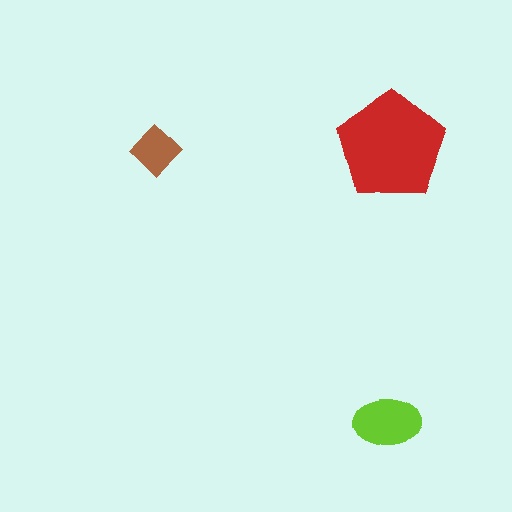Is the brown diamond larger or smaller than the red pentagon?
Smaller.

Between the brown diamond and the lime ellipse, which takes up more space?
The lime ellipse.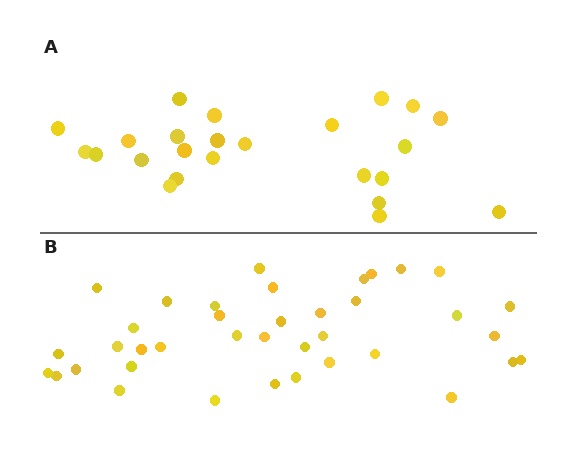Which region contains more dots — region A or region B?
Region B (the bottom region) has more dots.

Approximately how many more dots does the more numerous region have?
Region B has approximately 15 more dots than region A.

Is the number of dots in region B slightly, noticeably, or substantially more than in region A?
Region B has substantially more. The ratio is roughly 1.6 to 1.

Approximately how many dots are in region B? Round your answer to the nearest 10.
About 40 dots. (The exact count is 38, which rounds to 40.)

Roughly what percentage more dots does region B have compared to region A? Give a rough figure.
About 60% more.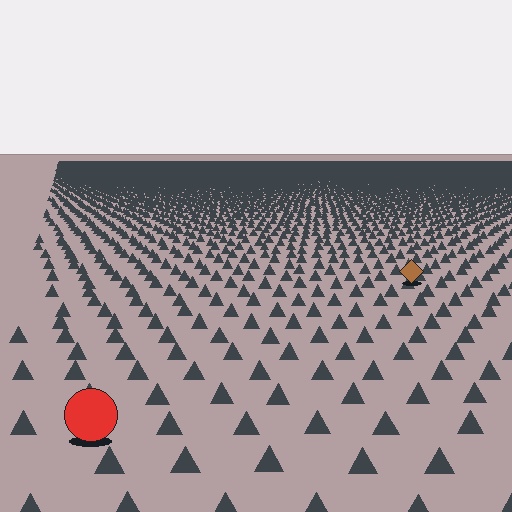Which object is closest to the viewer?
The red circle is closest. The texture marks near it are larger and more spread out.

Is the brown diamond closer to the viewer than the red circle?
No. The red circle is closer — you can tell from the texture gradient: the ground texture is coarser near it.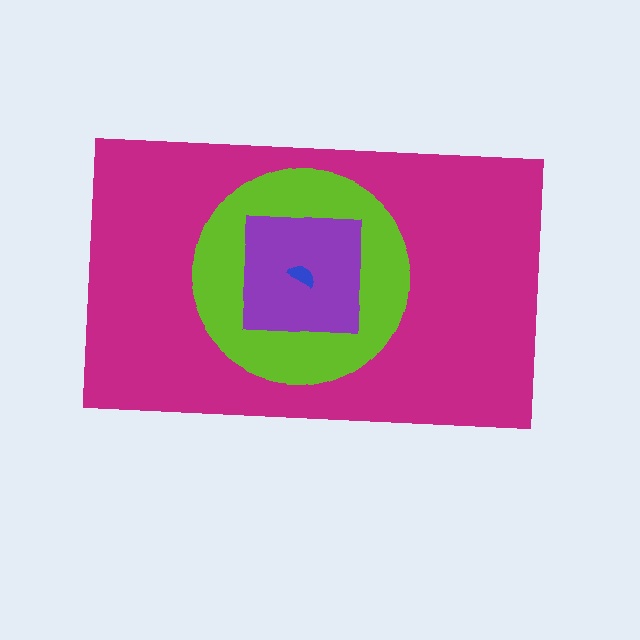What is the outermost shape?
The magenta rectangle.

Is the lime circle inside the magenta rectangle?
Yes.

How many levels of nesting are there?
4.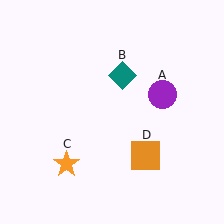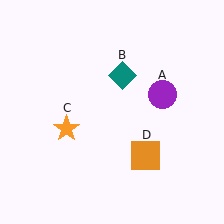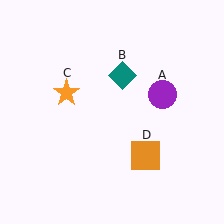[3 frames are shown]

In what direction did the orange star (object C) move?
The orange star (object C) moved up.